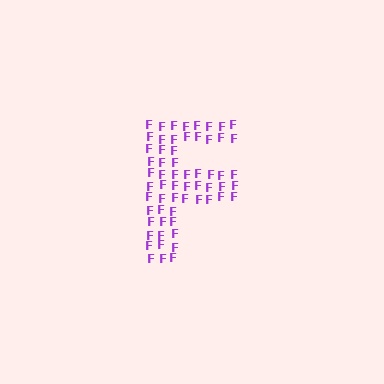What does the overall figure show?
The overall figure shows the letter F.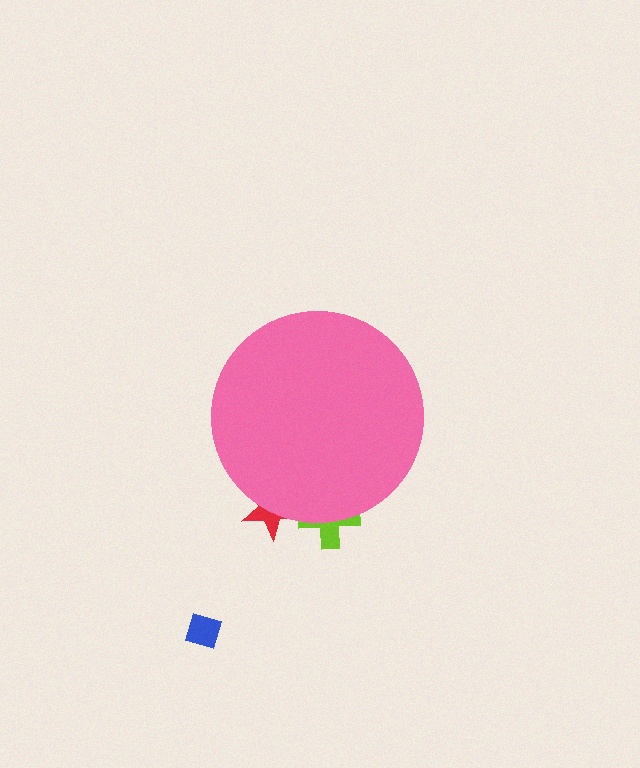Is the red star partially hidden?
Yes, the red star is partially hidden behind the pink circle.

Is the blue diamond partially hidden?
No, the blue diamond is fully visible.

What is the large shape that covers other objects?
A pink circle.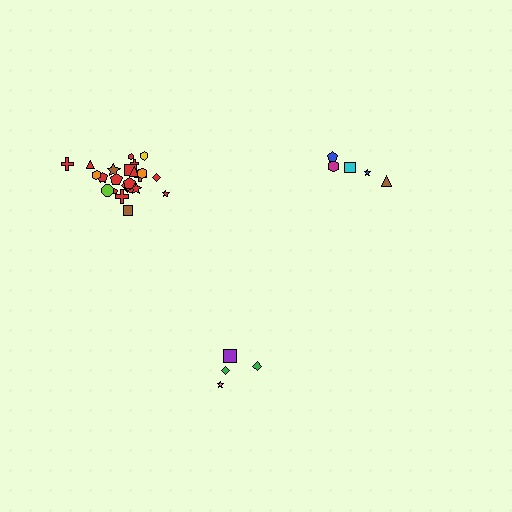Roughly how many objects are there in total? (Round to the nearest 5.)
Roughly 35 objects in total.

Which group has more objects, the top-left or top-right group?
The top-left group.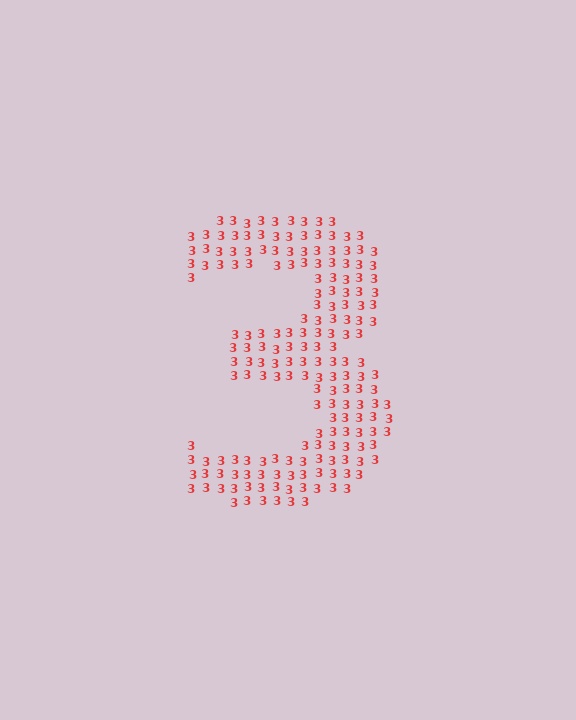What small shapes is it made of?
It is made of small digit 3's.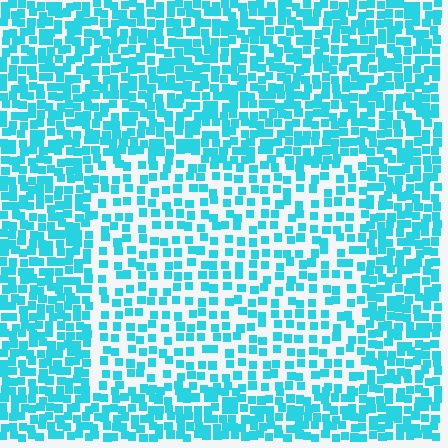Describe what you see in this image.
The image contains small cyan elements arranged at two different densities. A rectangle-shaped region is visible where the elements are less densely packed than the surrounding area.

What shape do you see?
I see a rectangle.